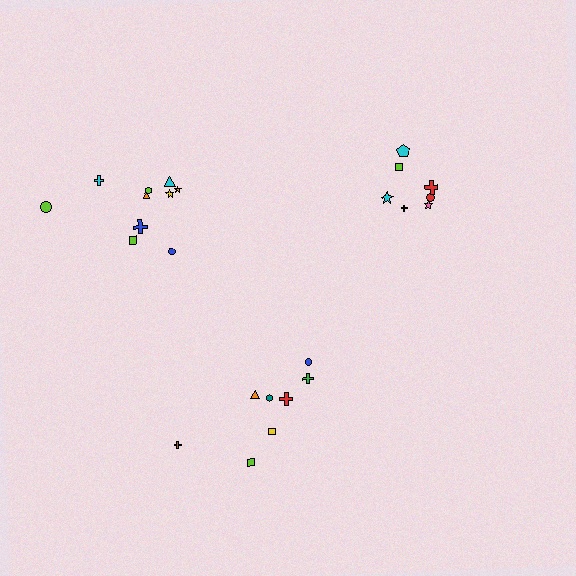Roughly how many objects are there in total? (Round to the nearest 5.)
Roughly 25 objects in total.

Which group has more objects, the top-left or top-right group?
The top-left group.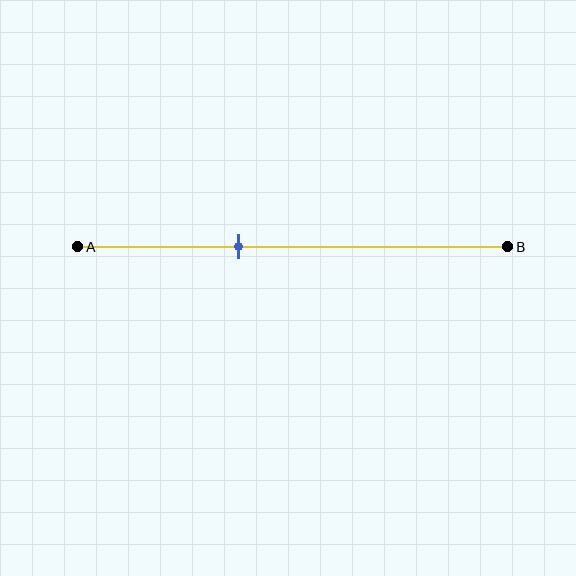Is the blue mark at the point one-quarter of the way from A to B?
No, the mark is at about 35% from A, not at the 25% one-quarter point.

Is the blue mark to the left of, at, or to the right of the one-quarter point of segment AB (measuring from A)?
The blue mark is to the right of the one-quarter point of segment AB.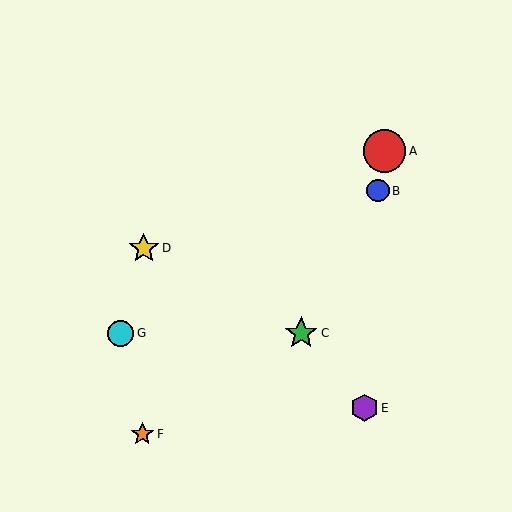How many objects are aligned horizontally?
2 objects (C, G) are aligned horizontally.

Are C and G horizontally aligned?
Yes, both are at y≈333.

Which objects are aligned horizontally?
Objects C, G are aligned horizontally.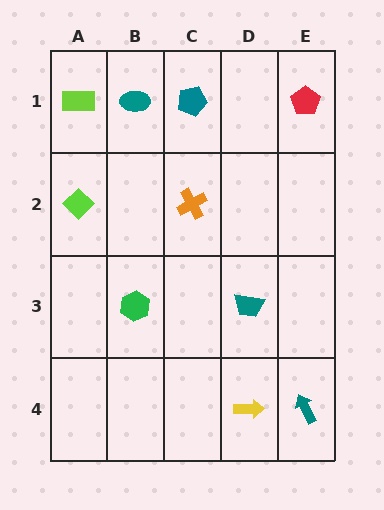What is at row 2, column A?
A lime diamond.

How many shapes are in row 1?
4 shapes.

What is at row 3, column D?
A teal trapezoid.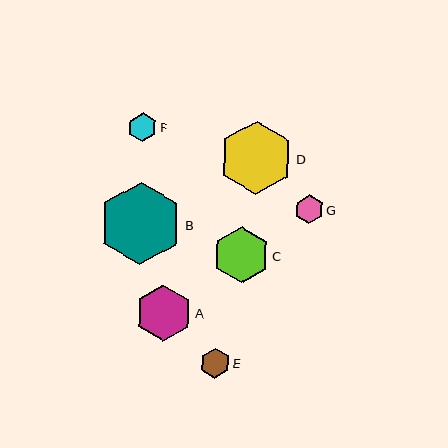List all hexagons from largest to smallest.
From largest to smallest: B, D, C, A, E, F, G.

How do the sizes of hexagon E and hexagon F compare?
Hexagon E and hexagon F are approximately the same size.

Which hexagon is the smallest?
Hexagon G is the smallest with a size of approximately 29 pixels.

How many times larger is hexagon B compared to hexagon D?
Hexagon B is approximately 1.1 times the size of hexagon D.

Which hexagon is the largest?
Hexagon B is the largest with a size of approximately 83 pixels.